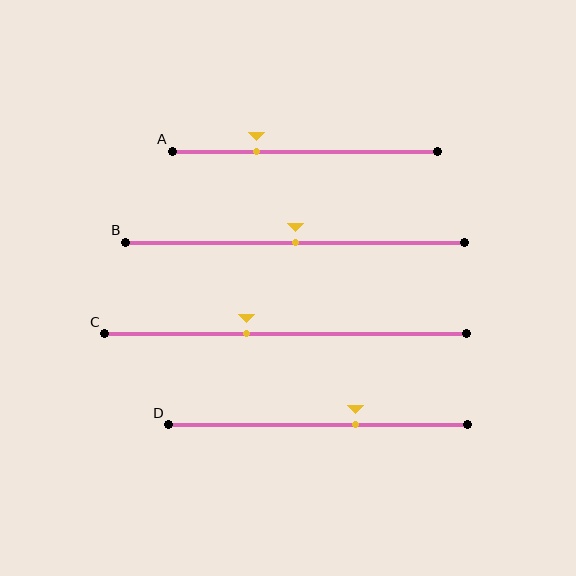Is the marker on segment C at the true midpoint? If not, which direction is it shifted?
No, the marker on segment C is shifted to the left by about 11% of the segment length.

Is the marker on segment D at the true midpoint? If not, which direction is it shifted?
No, the marker on segment D is shifted to the right by about 13% of the segment length.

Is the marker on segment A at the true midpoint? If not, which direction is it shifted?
No, the marker on segment A is shifted to the left by about 18% of the segment length.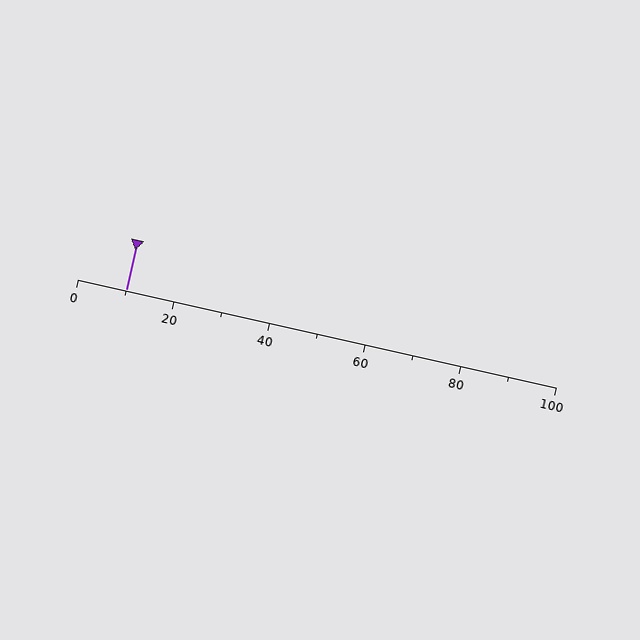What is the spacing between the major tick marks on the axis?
The major ticks are spaced 20 apart.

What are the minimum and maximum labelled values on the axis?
The axis runs from 0 to 100.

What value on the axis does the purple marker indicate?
The marker indicates approximately 10.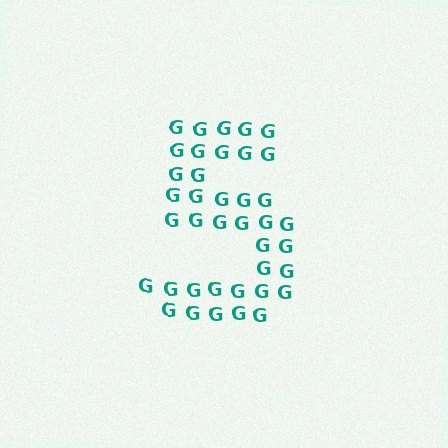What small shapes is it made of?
It is made of small letter G's.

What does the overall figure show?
The overall figure shows the digit 5.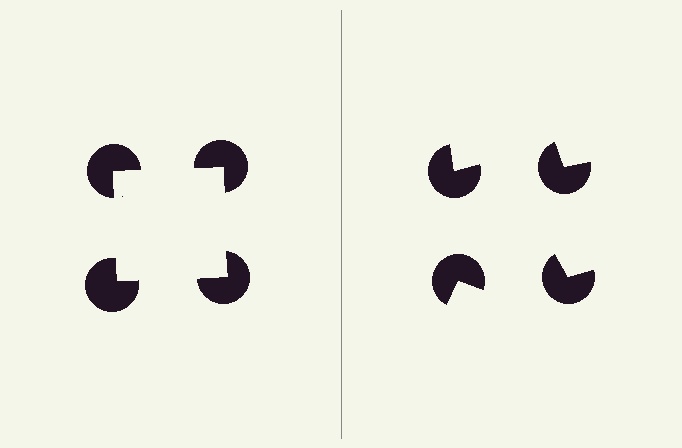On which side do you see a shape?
An illusory square appears on the left side. On the right side the wedge cuts are rotated, so no coherent shape forms.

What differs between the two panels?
The pac-man discs are positioned identically on both sides; only the wedge orientations differ. On the left they align to a square; on the right they are misaligned.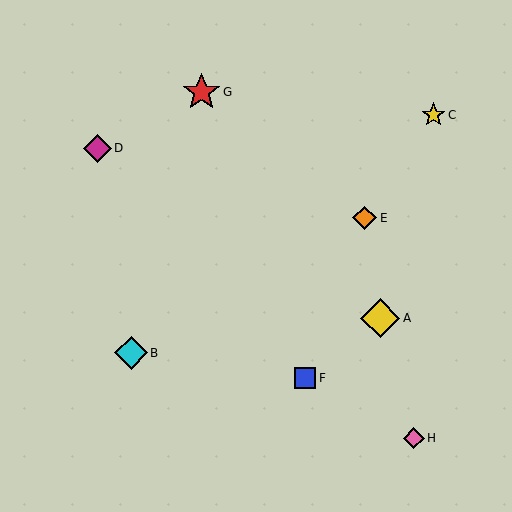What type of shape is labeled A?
Shape A is a yellow diamond.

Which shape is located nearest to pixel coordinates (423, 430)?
The pink diamond (labeled H) at (414, 438) is nearest to that location.